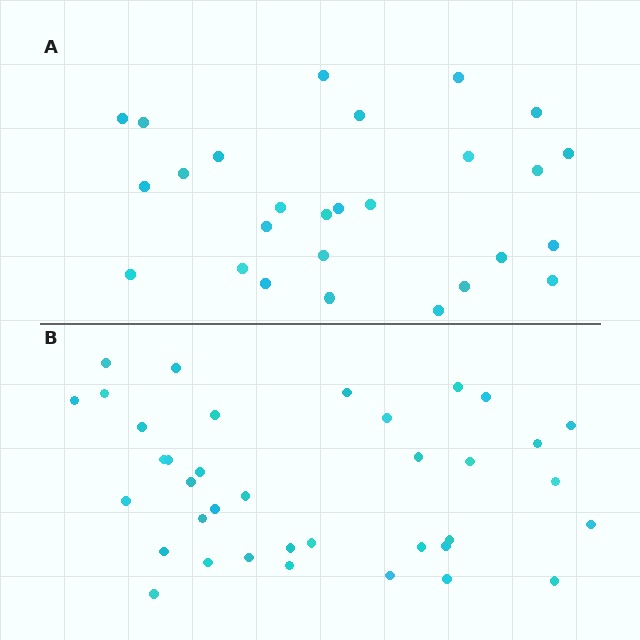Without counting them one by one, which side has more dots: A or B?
Region B (the bottom region) has more dots.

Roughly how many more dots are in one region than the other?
Region B has roughly 10 or so more dots than region A.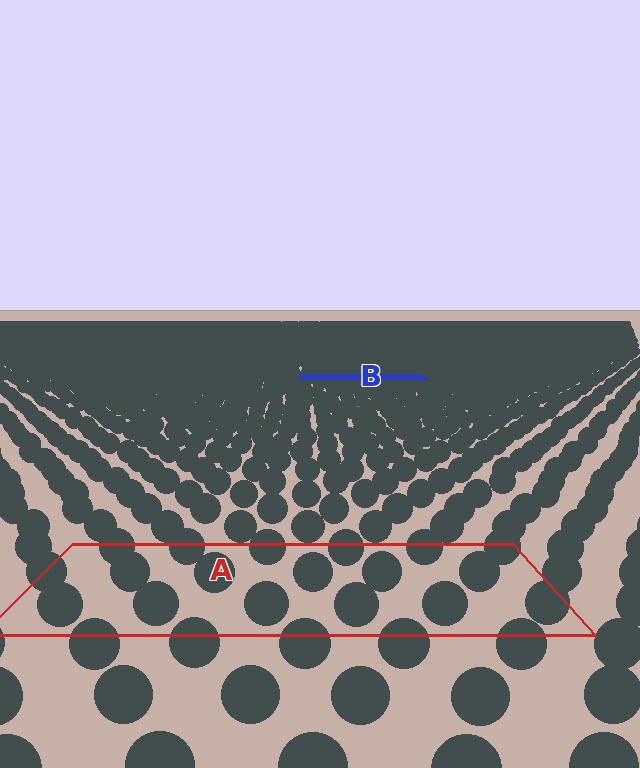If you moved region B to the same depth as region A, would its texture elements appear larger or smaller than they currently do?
They would appear larger. At a closer depth, the same texture elements are projected at a bigger on-screen size.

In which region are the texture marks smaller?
The texture marks are smaller in region B, because it is farther away.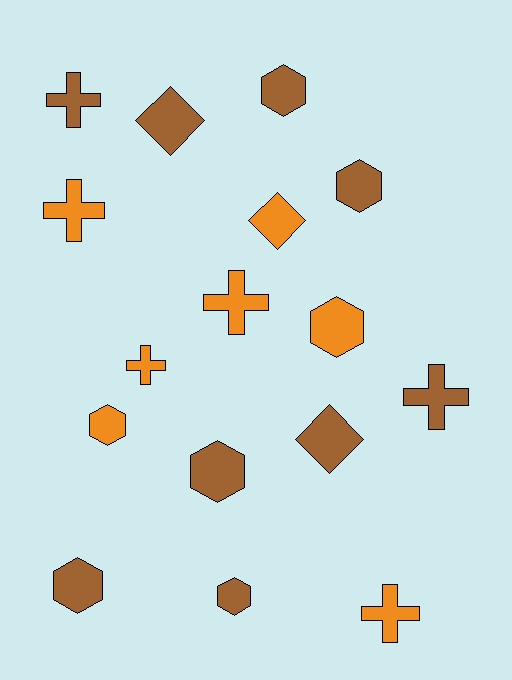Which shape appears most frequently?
Hexagon, with 7 objects.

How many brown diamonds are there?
There are 2 brown diamonds.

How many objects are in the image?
There are 16 objects.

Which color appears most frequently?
Brown, with 9 objects.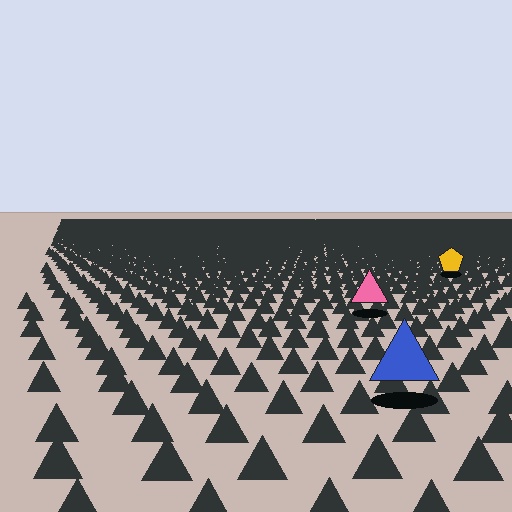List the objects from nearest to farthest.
From nearest to farthest: the blue triangle, the pink triangle, the yellow pentagon.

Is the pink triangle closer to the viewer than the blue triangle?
No. The blue triangle is closer — you can tell from the texture gradient: the ground texture is coarser near it.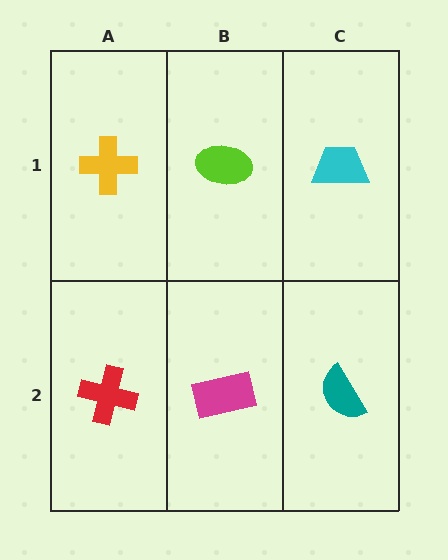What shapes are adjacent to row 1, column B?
A magenta rectangle (row 2, column B), a yellow cross (row 1, column A), a cyan trapezoid (row 1, column C).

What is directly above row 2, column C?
A cyan trapezoid.